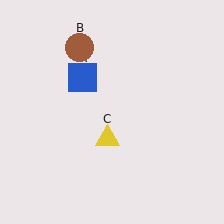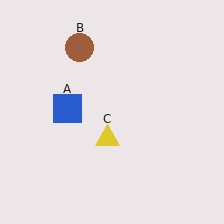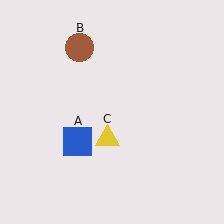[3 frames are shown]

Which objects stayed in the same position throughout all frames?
Brown circle (object B) and yellow triangle (object C) remained stationary.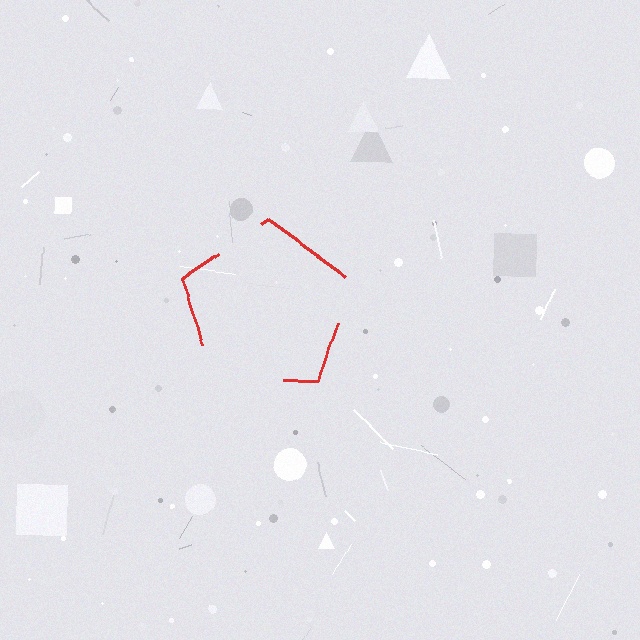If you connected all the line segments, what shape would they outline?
They would outline a pentagon.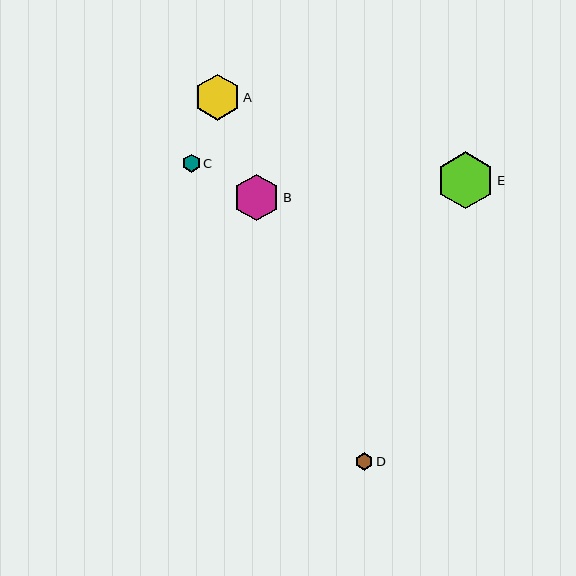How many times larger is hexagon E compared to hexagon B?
Hexagon E is approximately 1.2 times the size of hexagon B.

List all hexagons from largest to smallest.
From largest to smallest: E, B, A, C, D.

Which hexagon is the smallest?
Hexagon D is the smallest with a size of approximately 18 pixels.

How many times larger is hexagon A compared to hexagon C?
Hexagon A is approximately 2.6 times the size of hexagon C.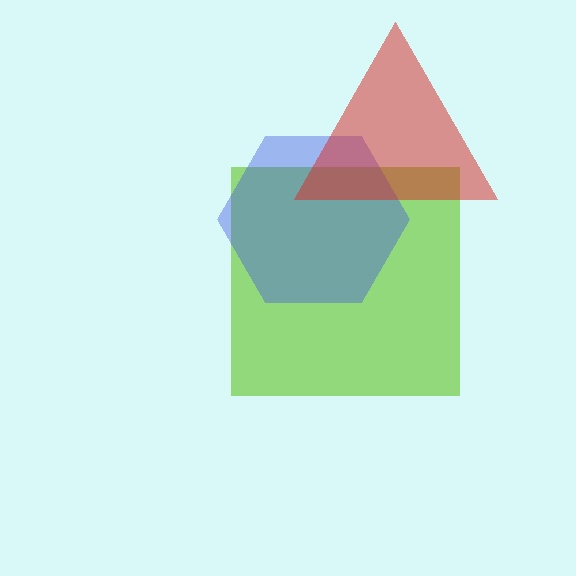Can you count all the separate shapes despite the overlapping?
Yes, there are 3 separate shapes.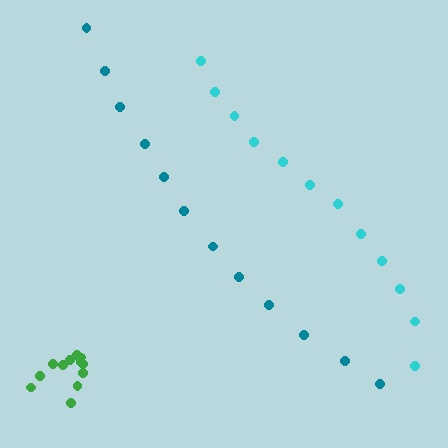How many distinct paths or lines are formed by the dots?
There are 3 distinct paths.